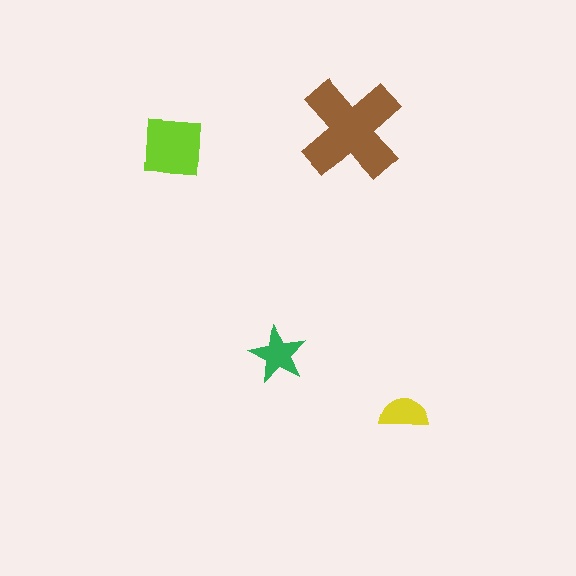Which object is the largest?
The brown cross.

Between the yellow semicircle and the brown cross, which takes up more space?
The brown cross.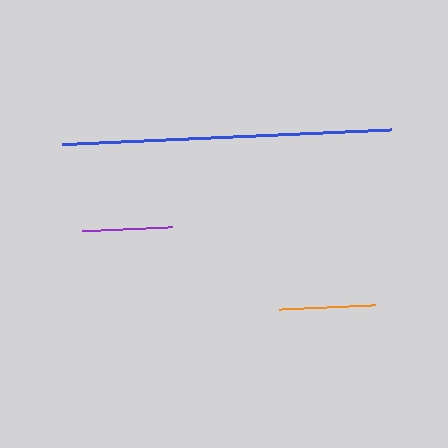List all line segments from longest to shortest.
From longest to shortest: blue, orange, purple.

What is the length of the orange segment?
The orange segment is approximately 96 pixels long.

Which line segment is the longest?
The blue line is the longest at approximately 329 pixels.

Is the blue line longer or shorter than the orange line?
The blue line is longer than the orange line.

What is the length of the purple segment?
The purple segment is approximately 90 pixels long.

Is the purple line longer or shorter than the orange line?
The orange line is longer than the purple line.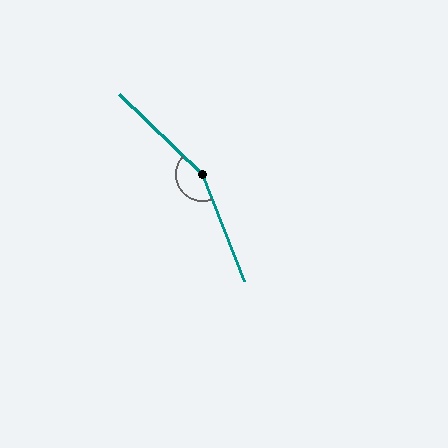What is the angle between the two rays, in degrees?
Approximately 155 degrees.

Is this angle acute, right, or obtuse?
It is obtuse.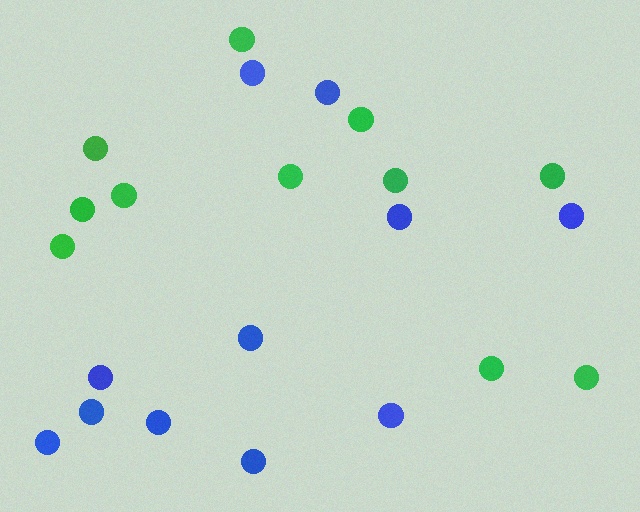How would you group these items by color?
There are 2 groups: one group of blue circles (11) and one group of green circles (11).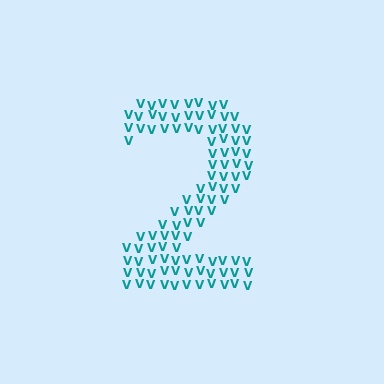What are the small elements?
The small elements are letter V's.